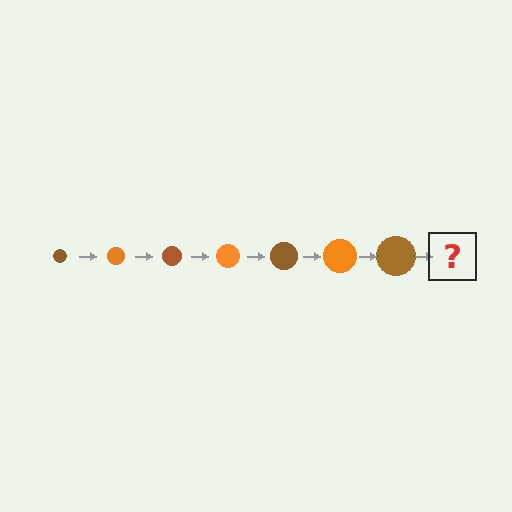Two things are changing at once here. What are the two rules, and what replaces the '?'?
The two rules are that the circle grows larger each step and the color cycles through brown and orange. The '?' should be an orange circle, larger than the previous one.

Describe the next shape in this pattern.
It should be an orange circle, larger than the previous one.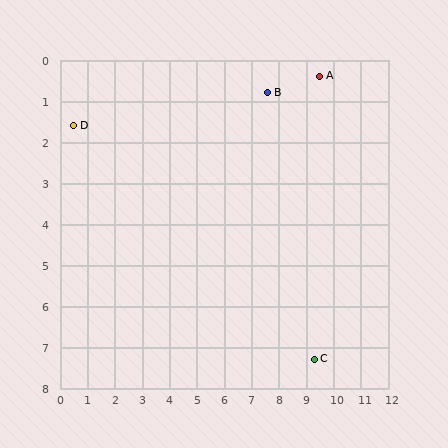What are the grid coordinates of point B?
Point B is at approximately (7.6, 0.8).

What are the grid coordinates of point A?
Point A is at approximately (9.5, 0.4).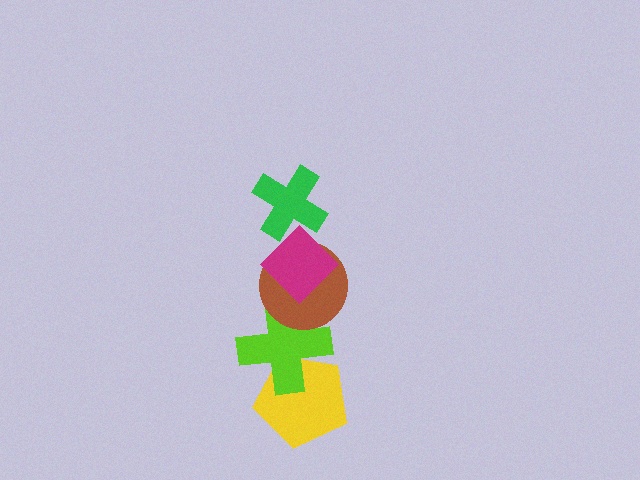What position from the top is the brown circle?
The brown circle is 3rd from the top.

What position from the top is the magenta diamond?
The magenta diamond is 2nd from the top.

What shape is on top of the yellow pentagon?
The lime cross is on top of the yellow pentagon.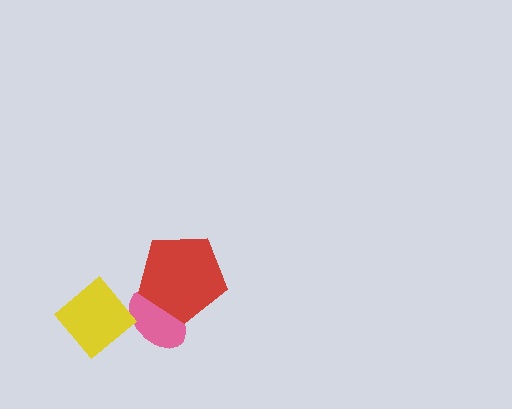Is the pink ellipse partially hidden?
Yes, it is partially covered by another shape.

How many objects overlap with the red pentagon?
1 object overlaps with the red pentagon.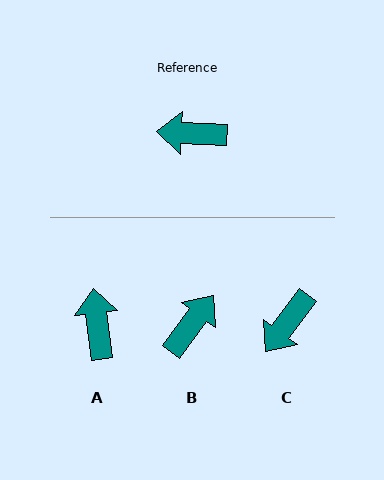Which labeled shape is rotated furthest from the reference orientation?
B, about 124 degrees away.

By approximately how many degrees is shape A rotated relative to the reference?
Approximately 80 degrees clockwise.